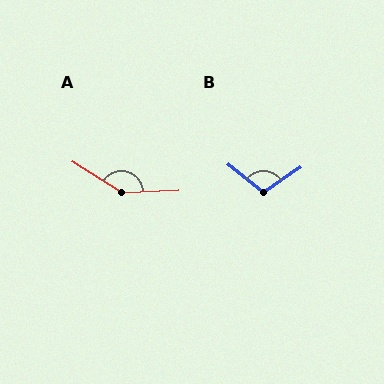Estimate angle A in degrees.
Approximately 145 degrees.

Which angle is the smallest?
B, at approximately 107 degrees.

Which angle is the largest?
A, at approximately 145 degrees.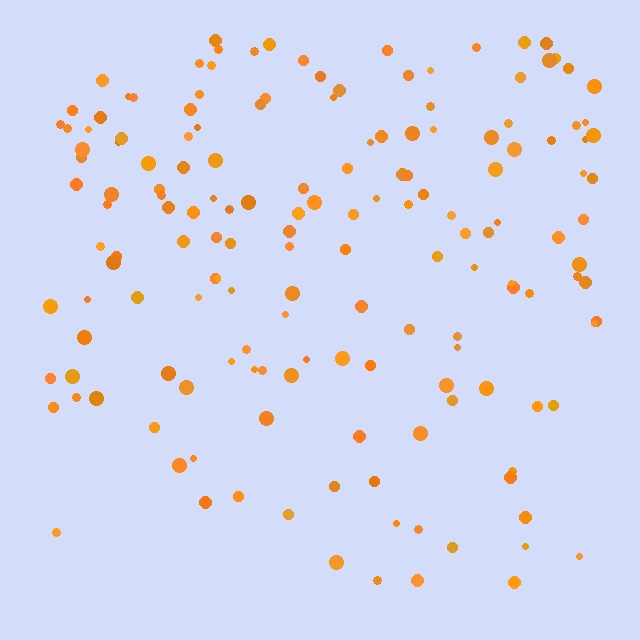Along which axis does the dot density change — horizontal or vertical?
Vertical.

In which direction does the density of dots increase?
From bottom to top, with the top side densest.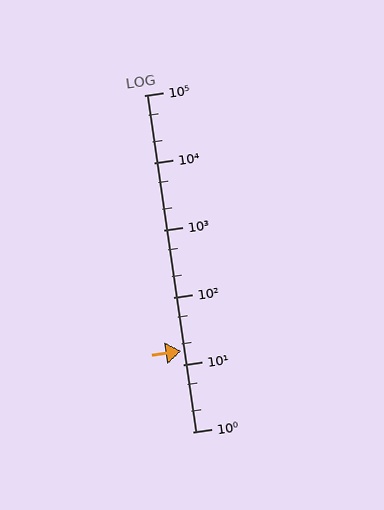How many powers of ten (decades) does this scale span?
The scale spans 5 decades, from 1 to 100000.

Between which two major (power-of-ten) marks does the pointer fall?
The pointer is between 10 and 100.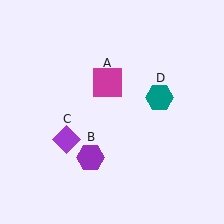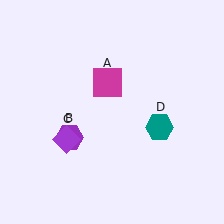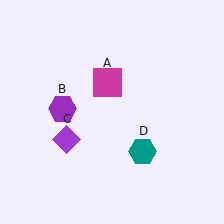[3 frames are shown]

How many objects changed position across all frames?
2 objects changed position: purple hexagon (object B), teal hexagon (object D).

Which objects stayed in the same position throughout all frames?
Magenta square (object A) and purple diamond (object C) remained stationary.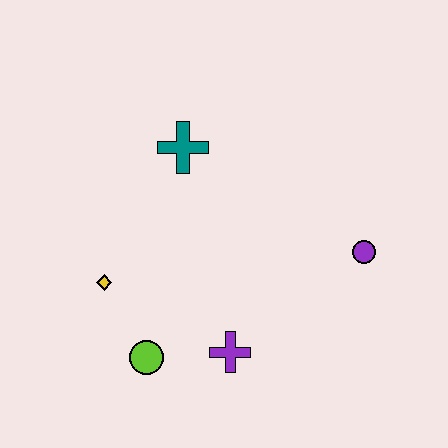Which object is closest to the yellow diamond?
The lime circle is closest to the yellow diamond.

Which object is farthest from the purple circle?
The yellow diamond is farthest from the purple circle.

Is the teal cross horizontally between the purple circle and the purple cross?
No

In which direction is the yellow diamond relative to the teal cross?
The yellow diamond is below the teal cross.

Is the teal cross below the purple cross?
No